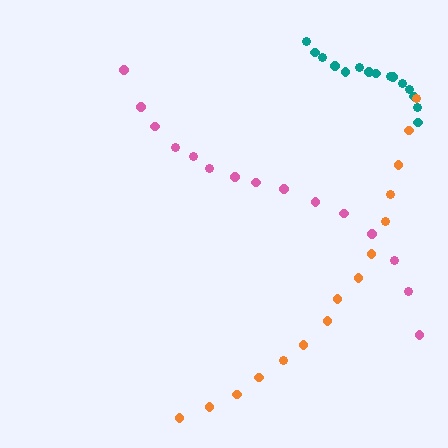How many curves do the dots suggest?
There are 3 distinct paths.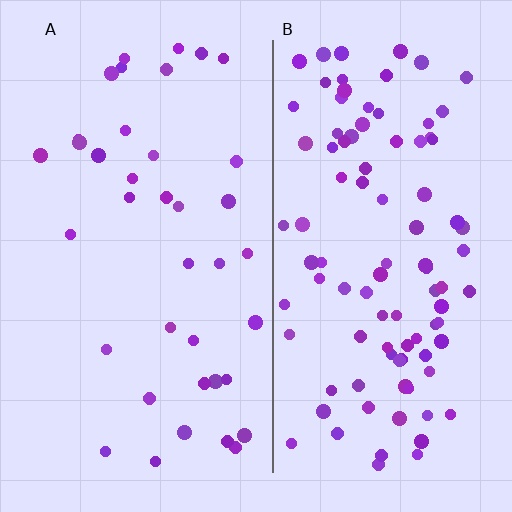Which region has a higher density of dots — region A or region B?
B (the right).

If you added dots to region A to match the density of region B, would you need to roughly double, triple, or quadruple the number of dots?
Approximately triple.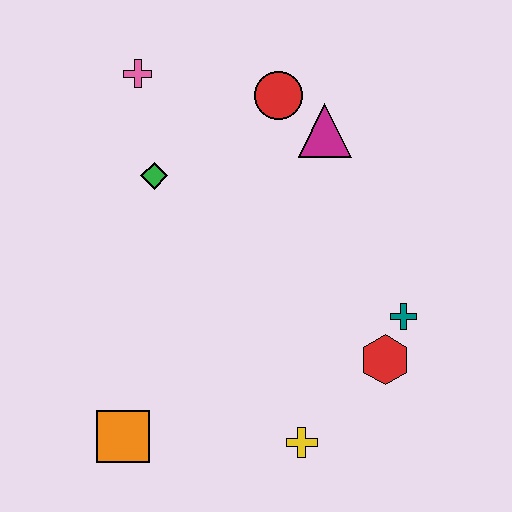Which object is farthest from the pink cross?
The yellow cross is farthest from the pink cross.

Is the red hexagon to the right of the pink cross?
Yes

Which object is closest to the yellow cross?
The red hexagon is closest to the yellow cross.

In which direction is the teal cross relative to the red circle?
The teal cross is below the red circle.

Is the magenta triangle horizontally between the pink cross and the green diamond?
No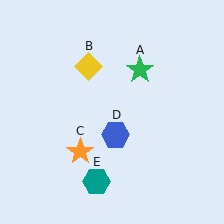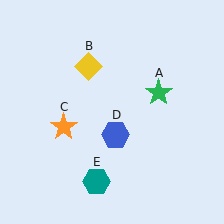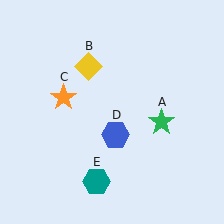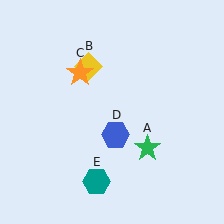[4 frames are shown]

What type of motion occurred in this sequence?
The green star (object A), orange star (object C) rotated clockwise around the center of the scene.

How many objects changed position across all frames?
2 objects changed position: green star (object A), orange star (object C).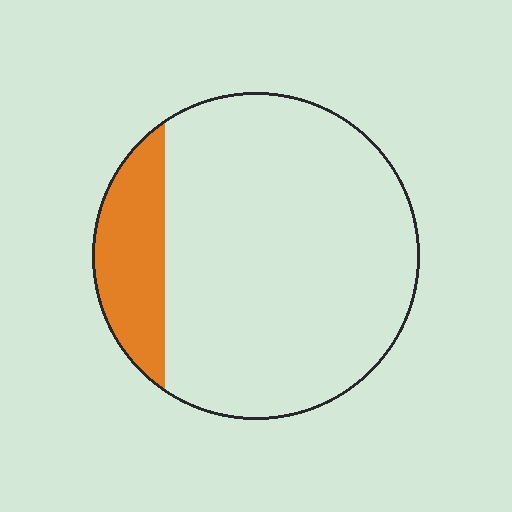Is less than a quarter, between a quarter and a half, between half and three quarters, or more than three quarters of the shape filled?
Less than a quarter.